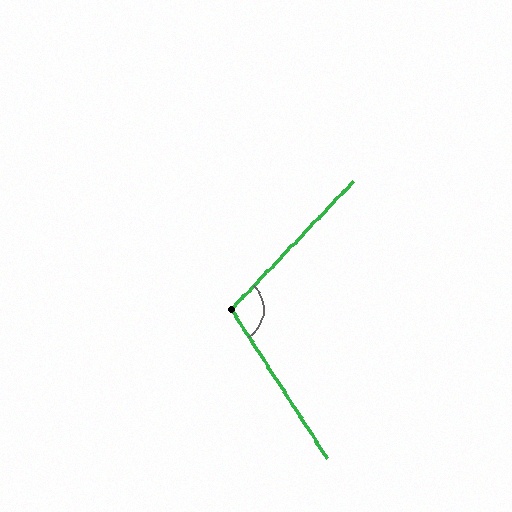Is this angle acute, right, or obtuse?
It is obtuse.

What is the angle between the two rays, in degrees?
Approximately 103 degrees.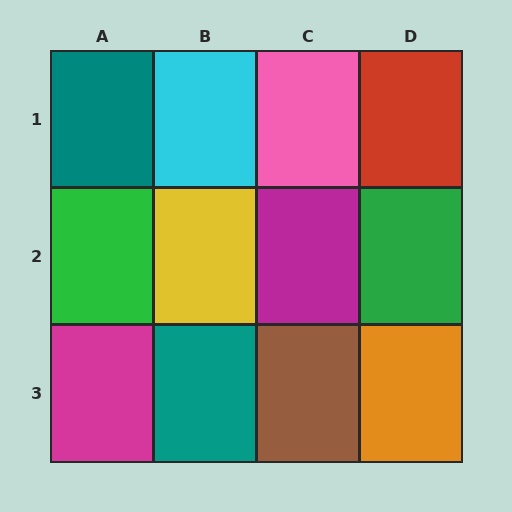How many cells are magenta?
2 cells are magenta.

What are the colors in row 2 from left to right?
Green, yellow, magenta, green.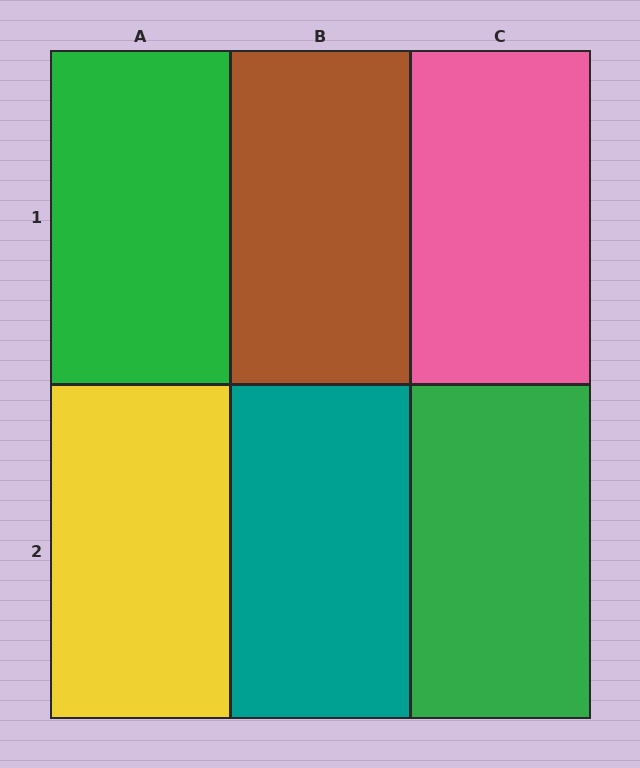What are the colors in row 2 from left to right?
Yellow, teal, green.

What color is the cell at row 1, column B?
Brown.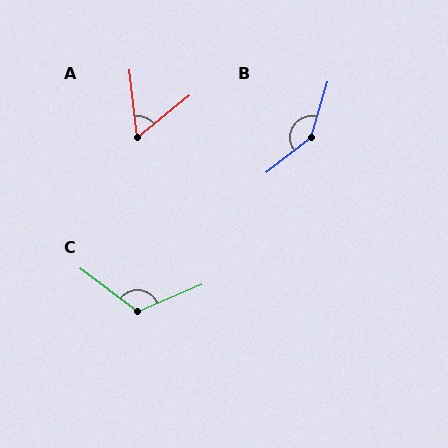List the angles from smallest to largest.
A (58°), C (120°), B (145°).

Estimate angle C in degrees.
Approximately 120 degrees.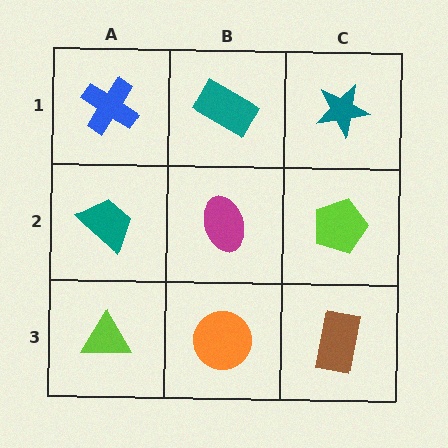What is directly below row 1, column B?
A magenta ellipse.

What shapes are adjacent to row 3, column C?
A lime pentagon (row 2, column C), an orange circle (row 3, column B).